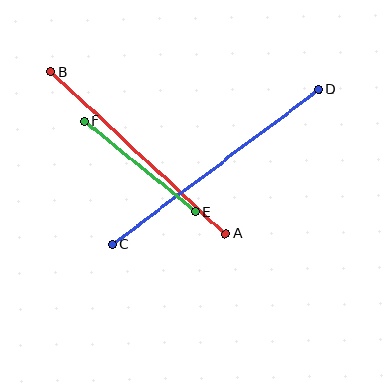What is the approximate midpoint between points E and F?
The midpoint is at approximately (140, 166) pixels.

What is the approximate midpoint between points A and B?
The midpoint is at approximately (138, 153) pixels.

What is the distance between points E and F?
The distance is approximately 144 pixels.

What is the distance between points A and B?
The distance is approximately 238 pixels.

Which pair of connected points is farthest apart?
Points C and D are farthest apart.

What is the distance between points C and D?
The distance is approximately 259 pixels.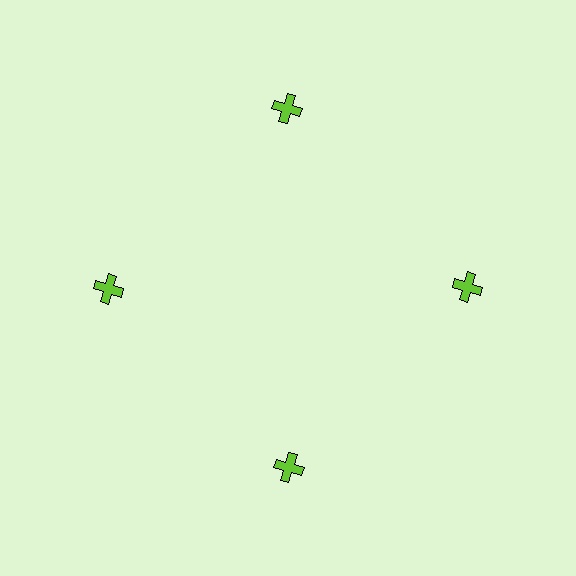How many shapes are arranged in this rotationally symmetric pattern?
There are 4 shapes, arranged in 4 groups of 1.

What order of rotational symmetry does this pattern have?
This pattern has 4-fold rotational symmetry.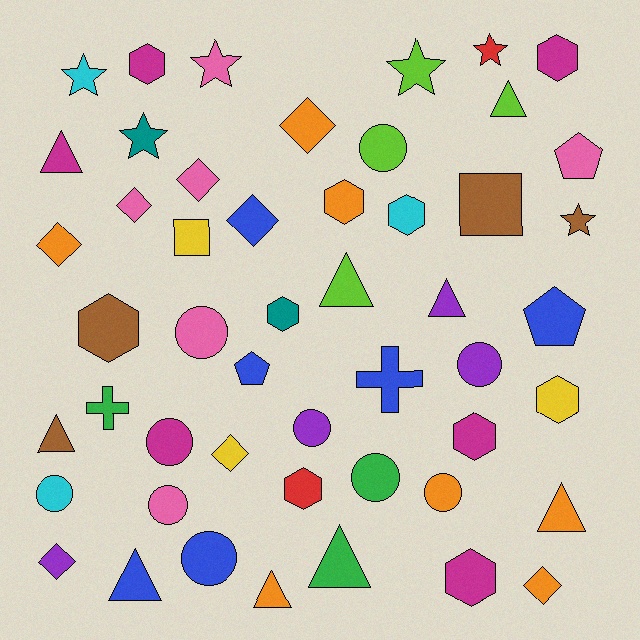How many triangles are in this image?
There are 9 triangles.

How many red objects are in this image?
There are 2 red objects.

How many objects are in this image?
There are 50 objects.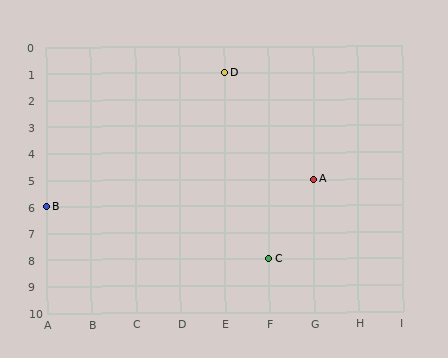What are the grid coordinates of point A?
Point A is at grid coordinates (G, 5).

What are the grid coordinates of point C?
Point C is at grid coordinates (F, 8).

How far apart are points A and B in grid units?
Points A and B are 6 columns and 1 row apart (about 6.1 grid units diagonally).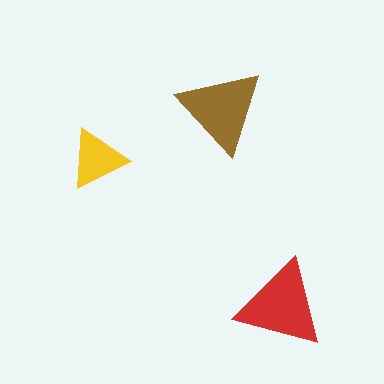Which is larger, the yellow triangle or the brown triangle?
The brown one.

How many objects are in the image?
There are 3 objects in the image.